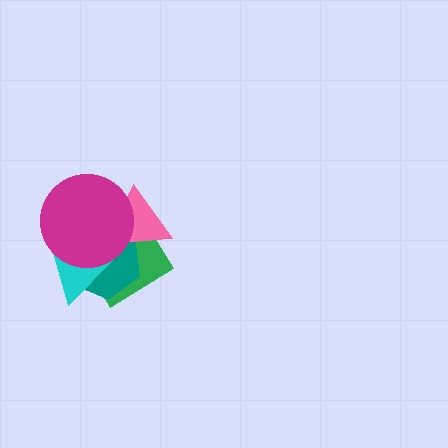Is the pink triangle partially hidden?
Yes, it is partially covered by another shape.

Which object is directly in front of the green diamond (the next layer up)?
The teal hexagon is directly in front of the green diamond.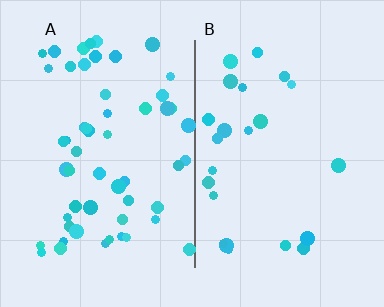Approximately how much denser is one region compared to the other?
Approximately 2.2× — region A over region B.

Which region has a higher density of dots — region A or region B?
A (the left).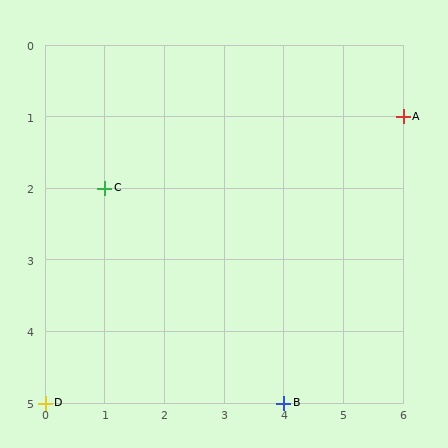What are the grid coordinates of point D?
Point D is at grid coordinates (0, 5).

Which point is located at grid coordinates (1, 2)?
Point C is at (1, 2).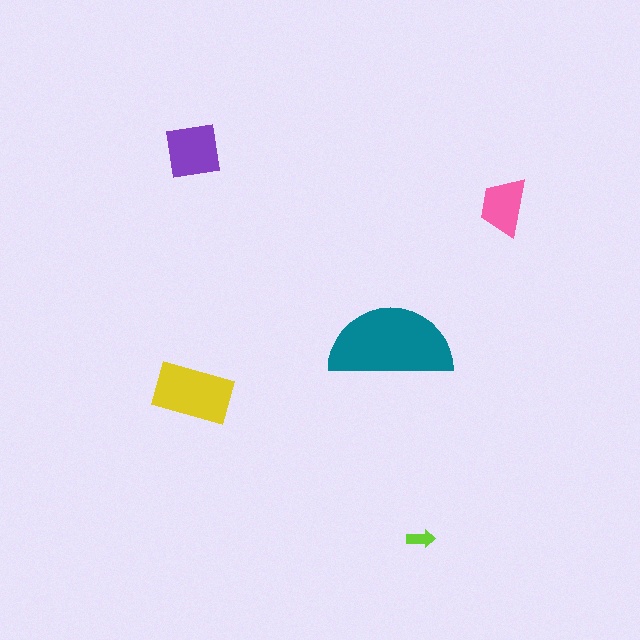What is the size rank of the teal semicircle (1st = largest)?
1st.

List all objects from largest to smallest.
The teal semicircle, the yellow rectangle, the purple square, the pink trapezoid, the lime arrow.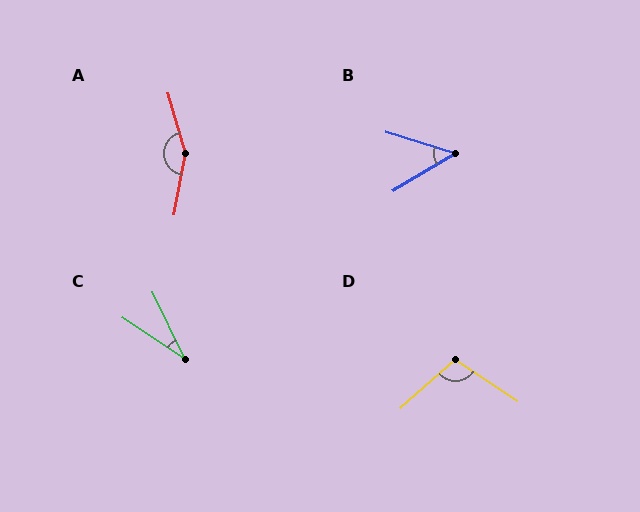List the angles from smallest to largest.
C (31°), B (48°), D (104°), A (154°).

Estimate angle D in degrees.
Approximately 104 degrees.